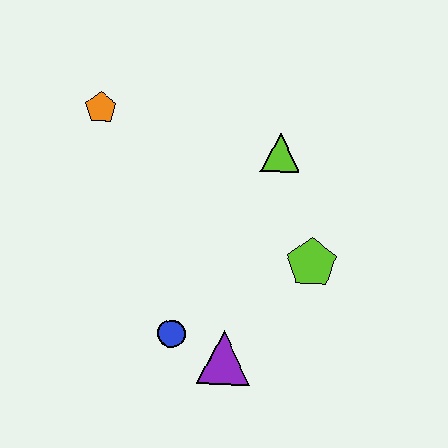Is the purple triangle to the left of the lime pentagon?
Yes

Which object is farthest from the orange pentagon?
The purple triangle is farthest from the orange pentagon.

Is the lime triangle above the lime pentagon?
Yes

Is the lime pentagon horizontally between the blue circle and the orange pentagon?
No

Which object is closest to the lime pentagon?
The lime triangle is closest to the lime pentagon.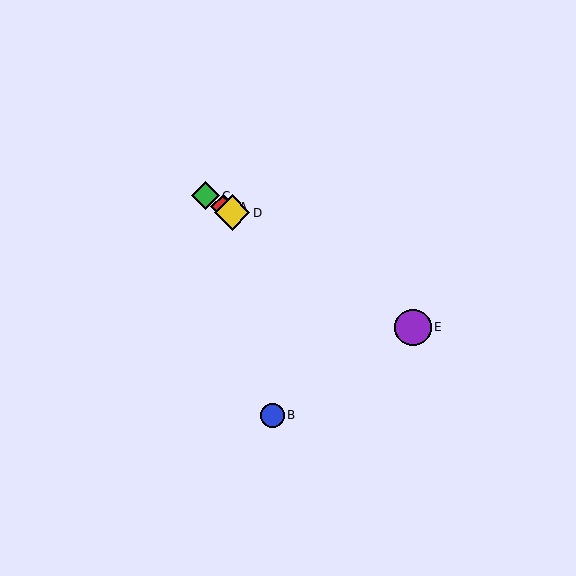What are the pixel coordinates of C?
Object C is at (205, 196).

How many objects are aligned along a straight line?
4 objects (A, C, D, E) are aligned along a straight line.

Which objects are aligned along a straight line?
Objects A, C, D, E are aligned along a straight line.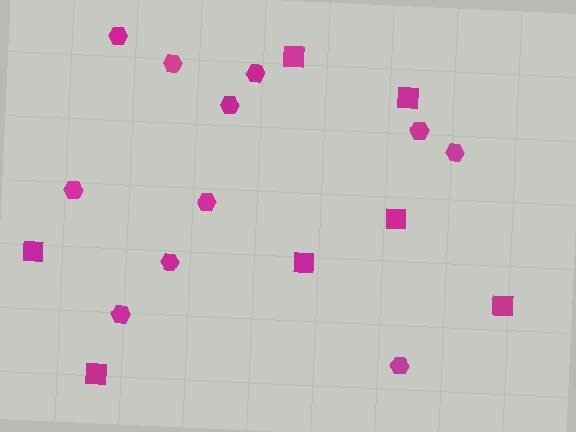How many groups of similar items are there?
There are 2 groups: one group of squares (7) and one group of hexagons (11).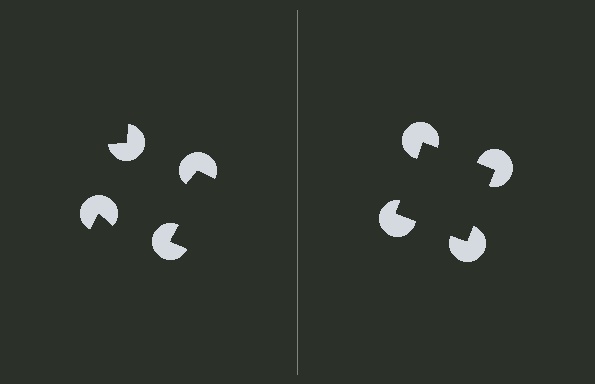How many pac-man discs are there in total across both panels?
8 — 4 on each side.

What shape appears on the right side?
An illusory square.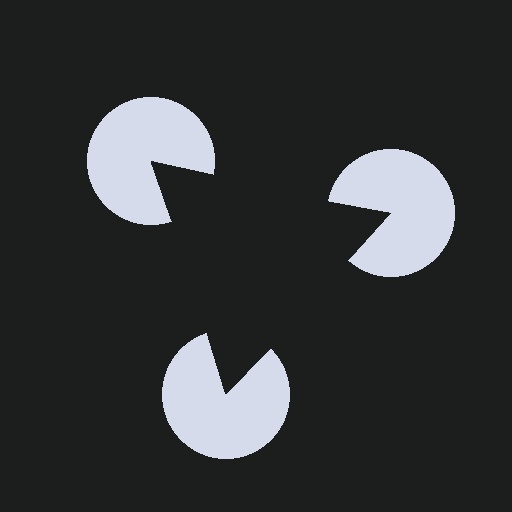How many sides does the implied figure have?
3 sides.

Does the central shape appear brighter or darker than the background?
It typically appears slightly darker than the background, even though no actual brightness change is drawn.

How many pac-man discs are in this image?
There are 3 — one at each vertex of the illusory triangle.